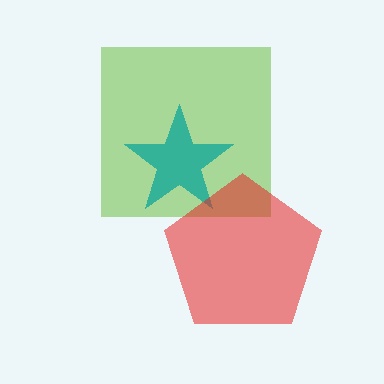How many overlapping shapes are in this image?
There are 3 overlapping shapes in the image.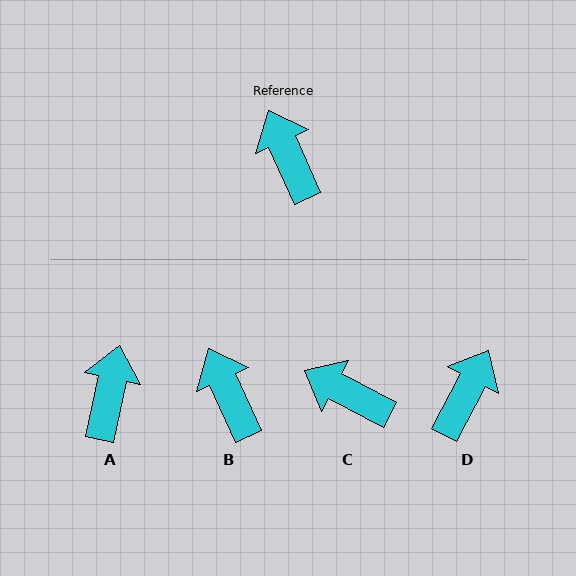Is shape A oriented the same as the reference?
No, it is off by about 36 degrees.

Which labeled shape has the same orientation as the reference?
B.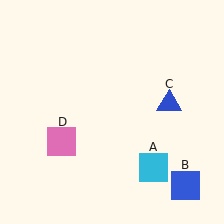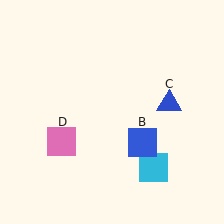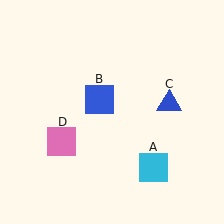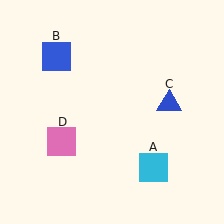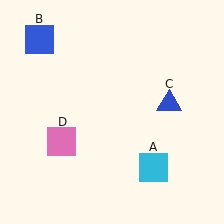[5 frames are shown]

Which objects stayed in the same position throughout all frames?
Cyan square (object A) and blue triangle (object C) and pink square (object D) remained stationary.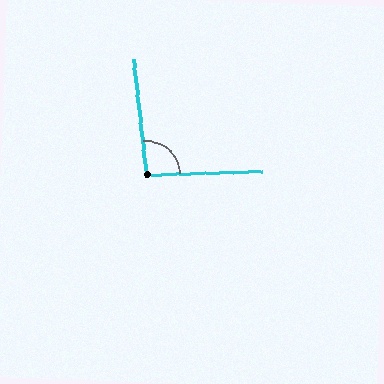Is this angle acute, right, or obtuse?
It is approximately a right angle.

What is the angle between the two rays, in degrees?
Approximately 95 degrees.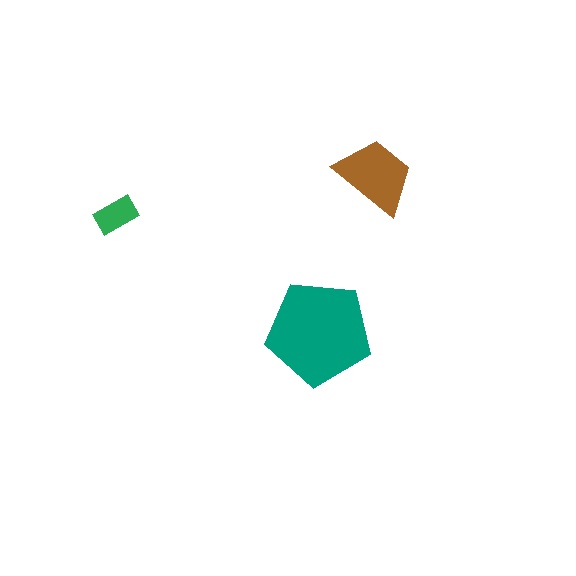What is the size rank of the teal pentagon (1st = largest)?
1st.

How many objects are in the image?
There are 3 objects in the image.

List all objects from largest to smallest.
The teal pentagon, the brown trapezoid, the green rectangle.